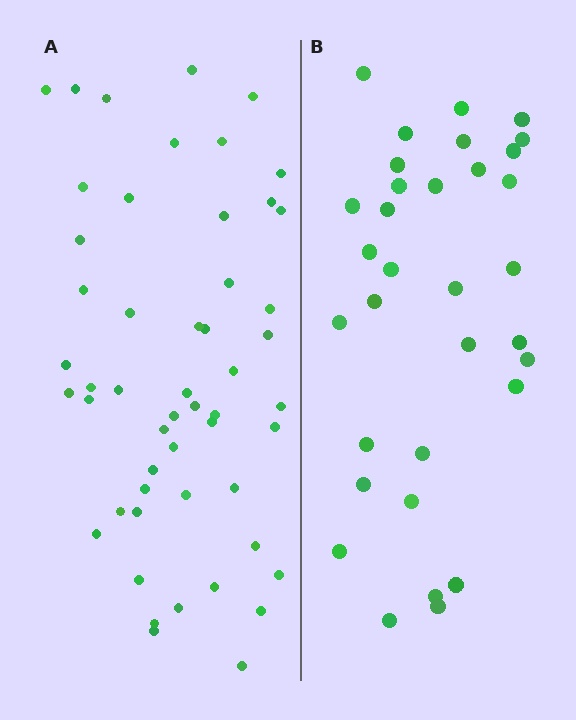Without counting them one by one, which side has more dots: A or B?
Region A (the left region) has more dots.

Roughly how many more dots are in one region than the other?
Region A has approximately 20 more dots than region B.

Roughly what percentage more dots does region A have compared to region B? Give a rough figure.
About 60% more.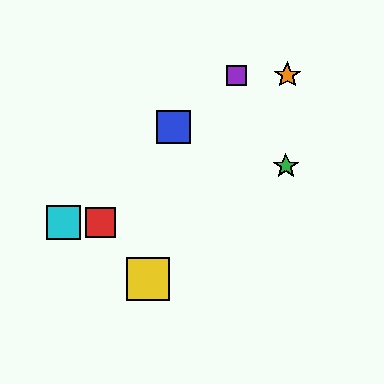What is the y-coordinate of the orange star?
The orange star is at y≈75.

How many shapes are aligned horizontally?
2 shapes (the red square, the cyan square) are aligned horizontally.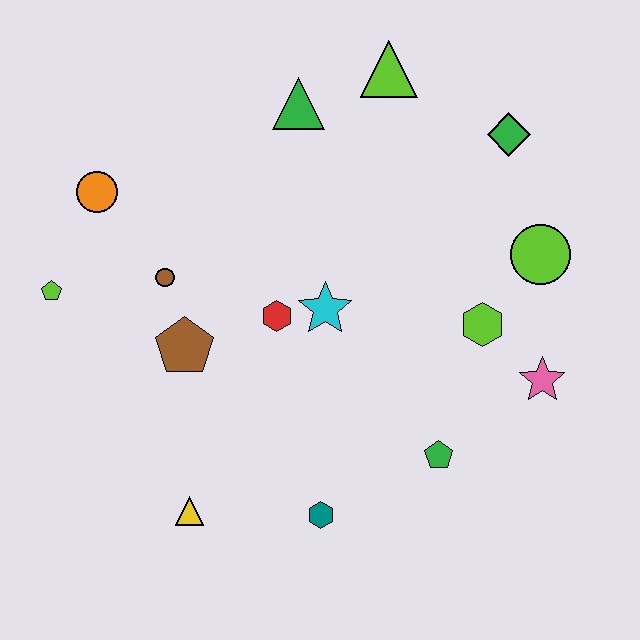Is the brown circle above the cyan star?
Yes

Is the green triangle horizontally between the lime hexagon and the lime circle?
No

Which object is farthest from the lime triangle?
The yellow triangle is farthest from the lime triangle.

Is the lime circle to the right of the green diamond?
Yes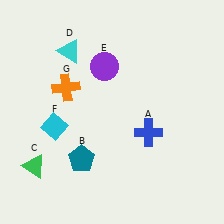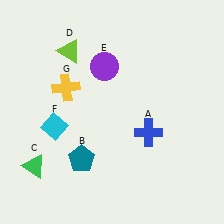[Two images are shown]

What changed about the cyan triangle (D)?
In Image 1, D is cyan. In Image 2, it changed to lime.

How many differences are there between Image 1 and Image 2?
There are 2 differences between the two images.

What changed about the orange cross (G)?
In Image 1, G is orange. In Image 2, it changed to yellow.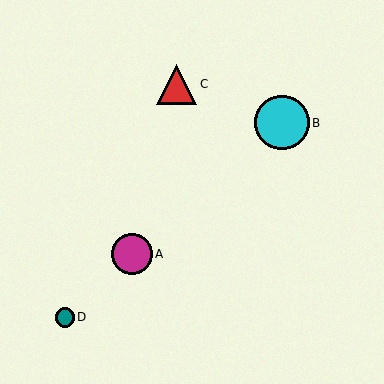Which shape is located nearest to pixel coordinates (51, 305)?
The teal circle (labeled D) at (65, 317) is nearest to that location.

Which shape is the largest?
The cyan circle (labeled B) is the largest.